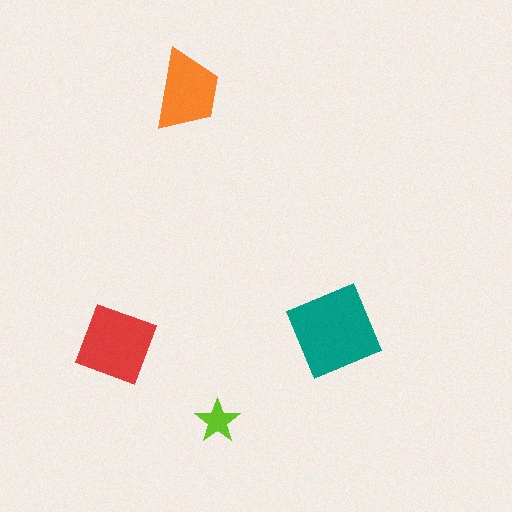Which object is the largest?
The teal diamond.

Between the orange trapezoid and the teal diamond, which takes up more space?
The teal diamond.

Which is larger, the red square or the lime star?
The red square.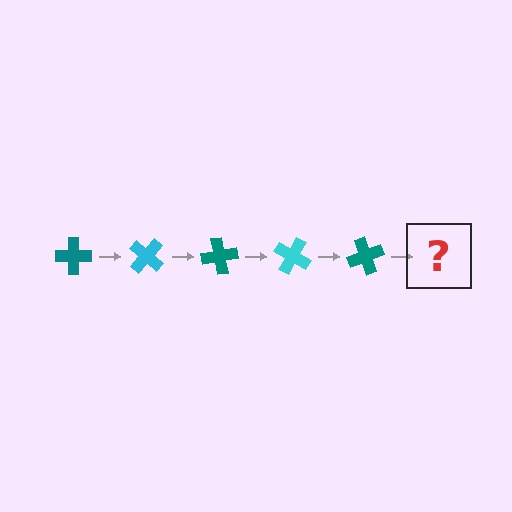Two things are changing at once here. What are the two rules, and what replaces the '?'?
The two rules are that it rotates 40 degrees each step and the color cycles through teal and cyan. The '?' should be a cyan cross, rotated 200 degrees from the start.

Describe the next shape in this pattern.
It should be a cyan cross, rotated 200 degrees from the start.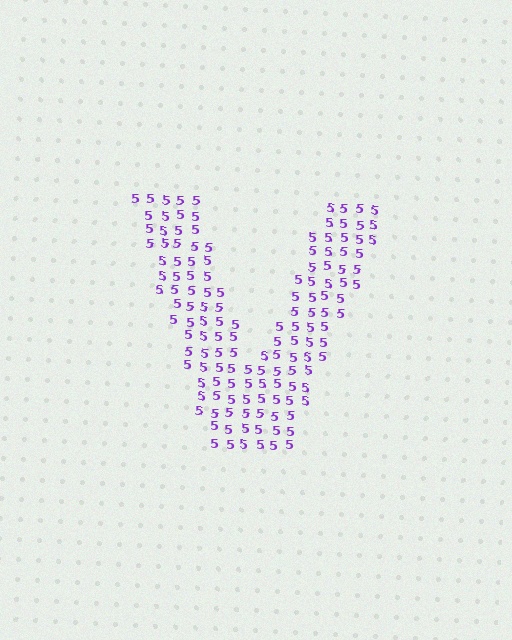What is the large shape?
The large shape is the letter V.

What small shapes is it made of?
It is made of small digit 5's.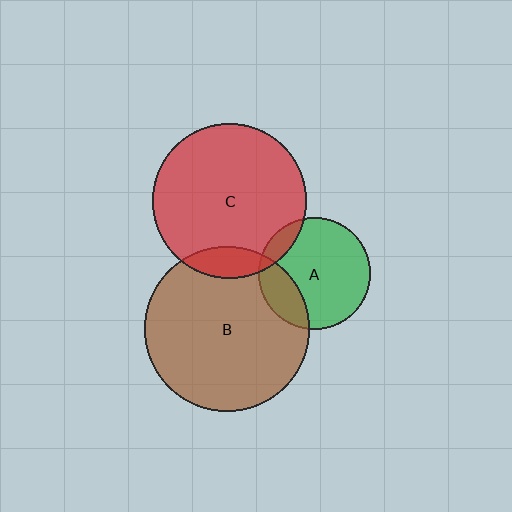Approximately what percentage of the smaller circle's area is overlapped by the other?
Approximately 20%.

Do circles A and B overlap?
Yes.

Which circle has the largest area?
Circle B (brown).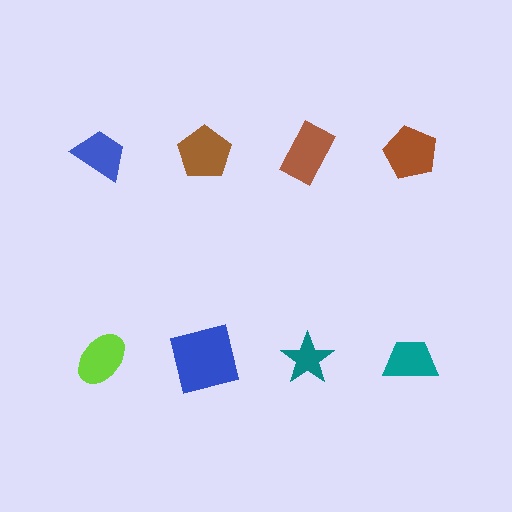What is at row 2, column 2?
A blue square.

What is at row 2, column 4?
A teal trapezoid.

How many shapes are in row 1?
4 shapes.